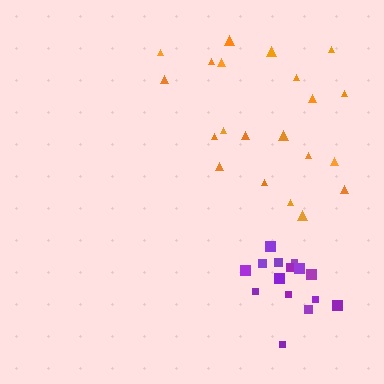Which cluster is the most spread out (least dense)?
Orange.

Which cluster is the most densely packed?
Purple.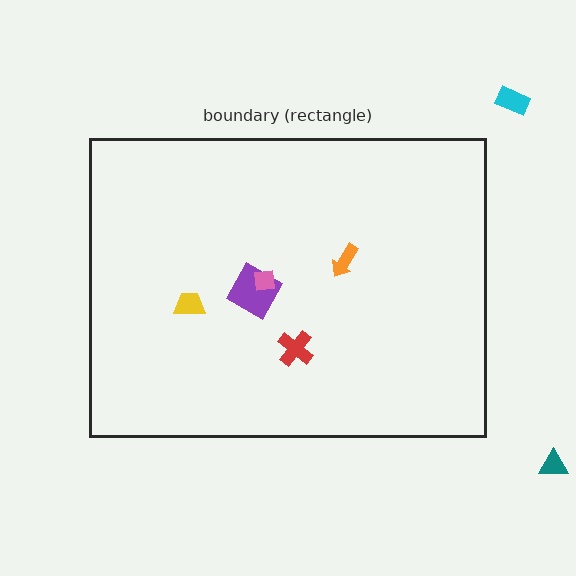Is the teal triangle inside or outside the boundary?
Outside.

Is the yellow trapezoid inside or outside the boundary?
Inside.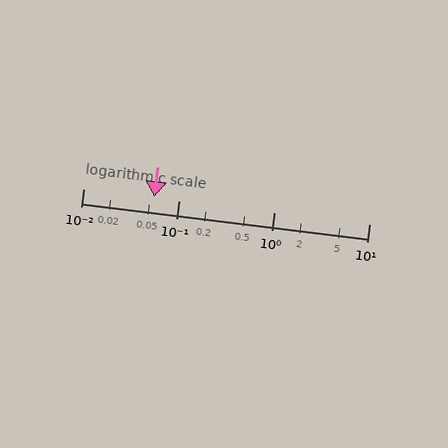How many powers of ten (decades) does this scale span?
The scale spans 3 decades, from 0.01 to 10.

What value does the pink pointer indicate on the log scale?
The pointer indicates approximately 0.055.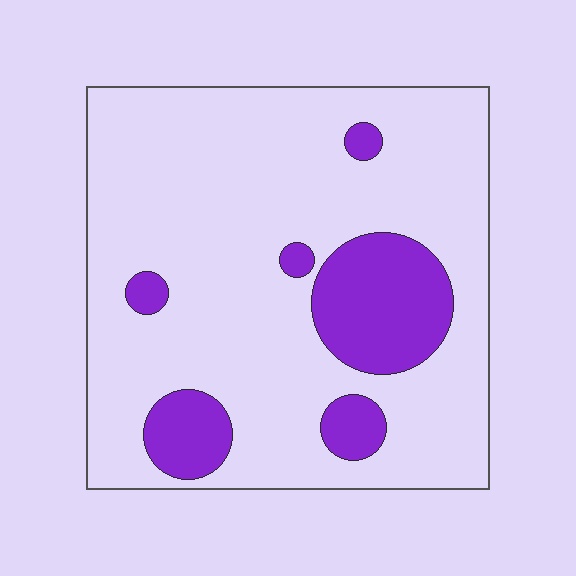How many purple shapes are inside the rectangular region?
6.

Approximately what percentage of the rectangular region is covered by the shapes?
Approximately 20%.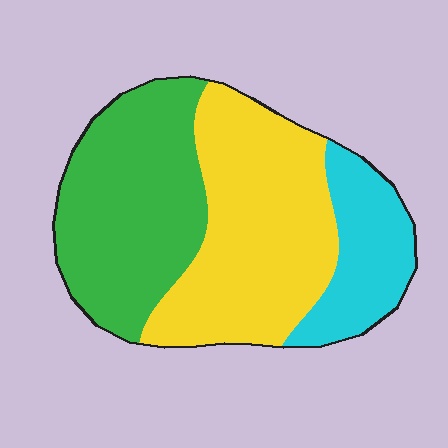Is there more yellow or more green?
Yellow.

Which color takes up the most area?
Yellow, at roughly 45%.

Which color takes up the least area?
Cyan, at roughly 20%.